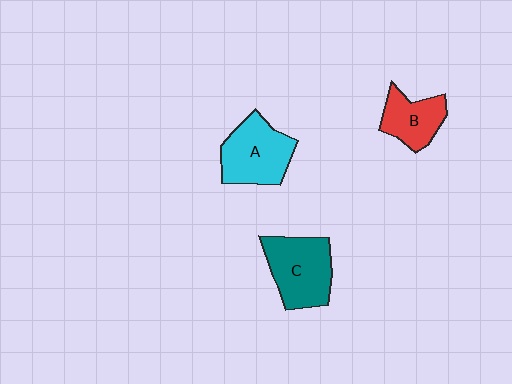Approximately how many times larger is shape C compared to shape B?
Approximately 1.5 times.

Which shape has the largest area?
Shape C (teal).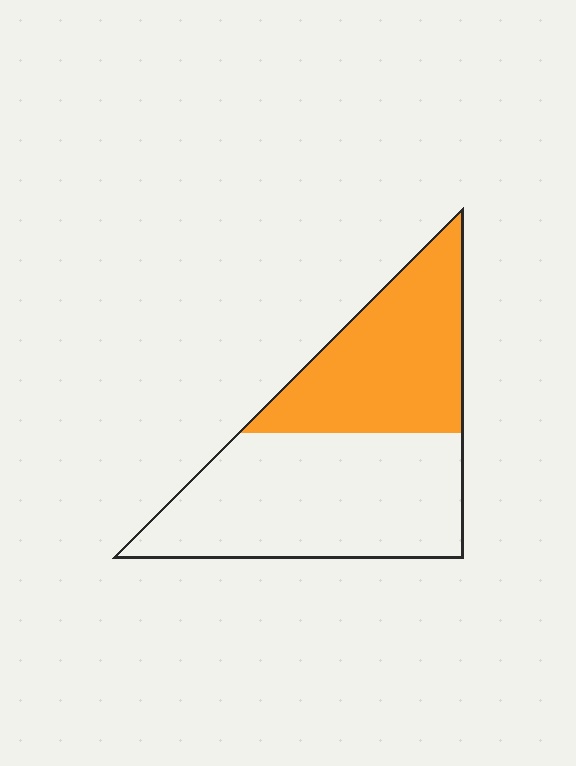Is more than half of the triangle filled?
No.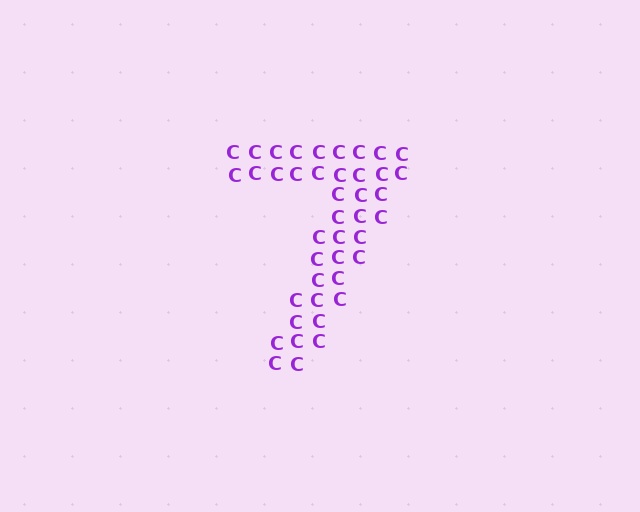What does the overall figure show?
The overall figure shows the digit 7.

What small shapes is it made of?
It is made of small letter C's.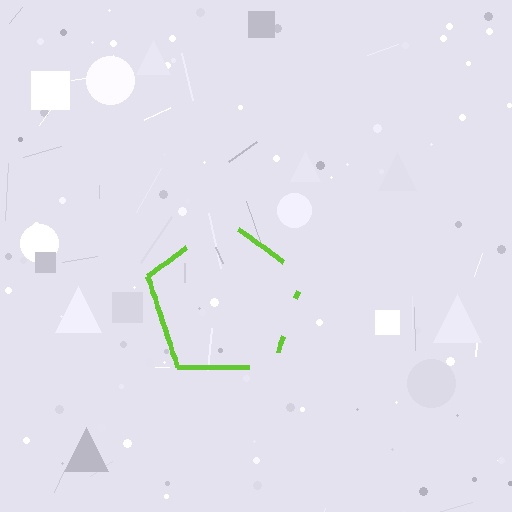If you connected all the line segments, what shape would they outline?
They would outline a pentagon.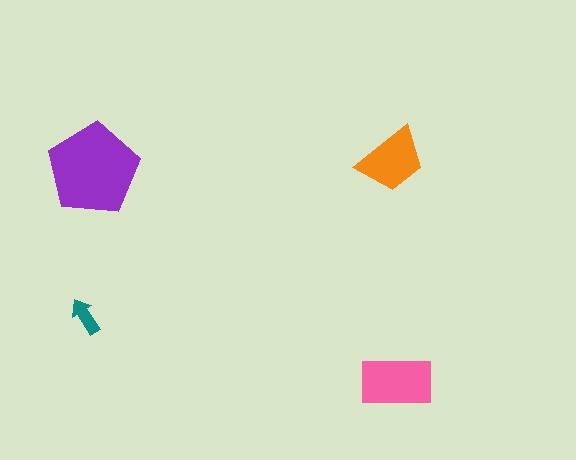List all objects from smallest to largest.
The teal arrow, the orange trapezoid, the pink rectangle, the purple pentagon.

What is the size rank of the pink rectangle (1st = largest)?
2nd.